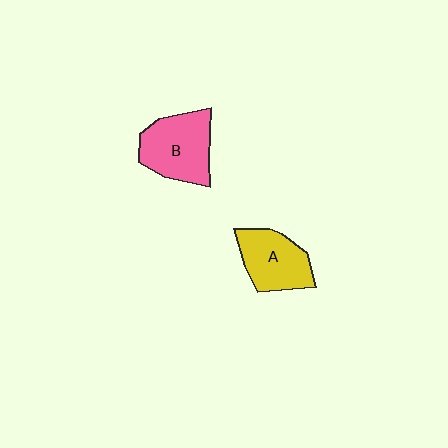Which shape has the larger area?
Shape B (pink).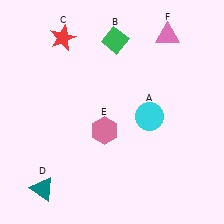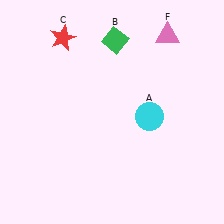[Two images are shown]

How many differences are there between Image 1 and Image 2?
There are 2 differences between the two images.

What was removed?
The teal triangle (D), the pink hexagon (E) were removed in Image 2.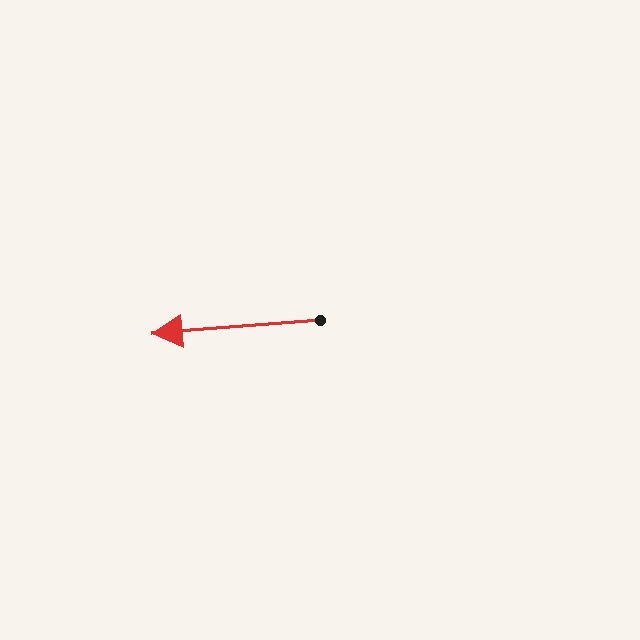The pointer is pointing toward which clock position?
Roughly 9 o'clock.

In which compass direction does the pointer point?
West.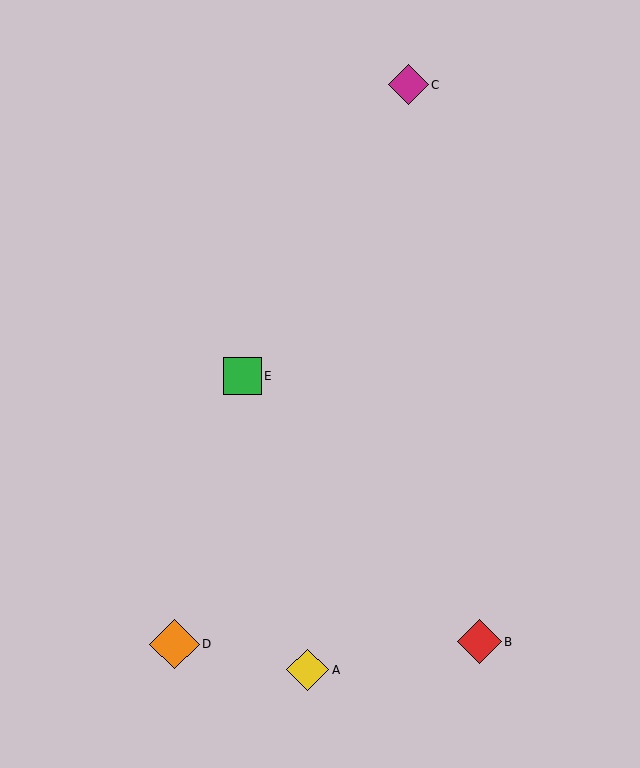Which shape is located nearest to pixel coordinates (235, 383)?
The green square (labeled E) at (242, 376) is nearest to that location.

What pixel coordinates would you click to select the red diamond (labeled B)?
Click at (479, 642) to select the red diamond B.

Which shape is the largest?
The orange diamond (labeled D) is the largest.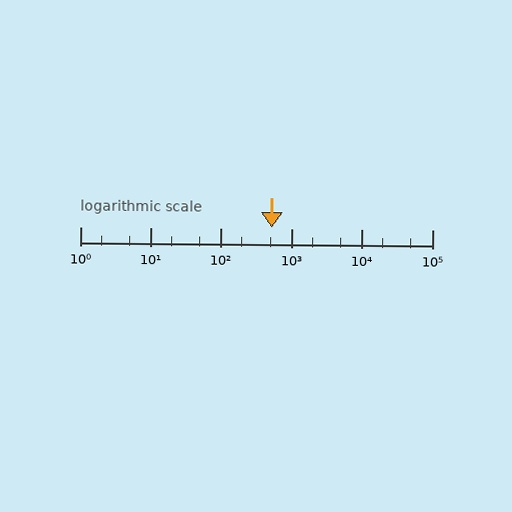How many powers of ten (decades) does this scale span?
The scale spans 5 decades, from 1 to 100000.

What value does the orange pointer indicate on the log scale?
The pointer indicates approximately 520.